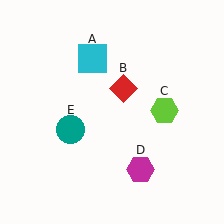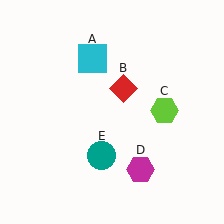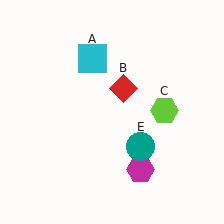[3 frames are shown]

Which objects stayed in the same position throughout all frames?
Cyan square (object A) and red diamond (object B) and lime hexagon (object C) and magenta hexagon (object D) remained stationary.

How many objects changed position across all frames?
1 object changed position: teal circle (object E).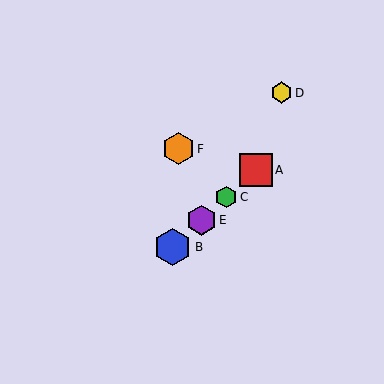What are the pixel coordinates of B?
Object B is at (173, 247).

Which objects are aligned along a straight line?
Objects A, B, C, E are aligned along a straight line.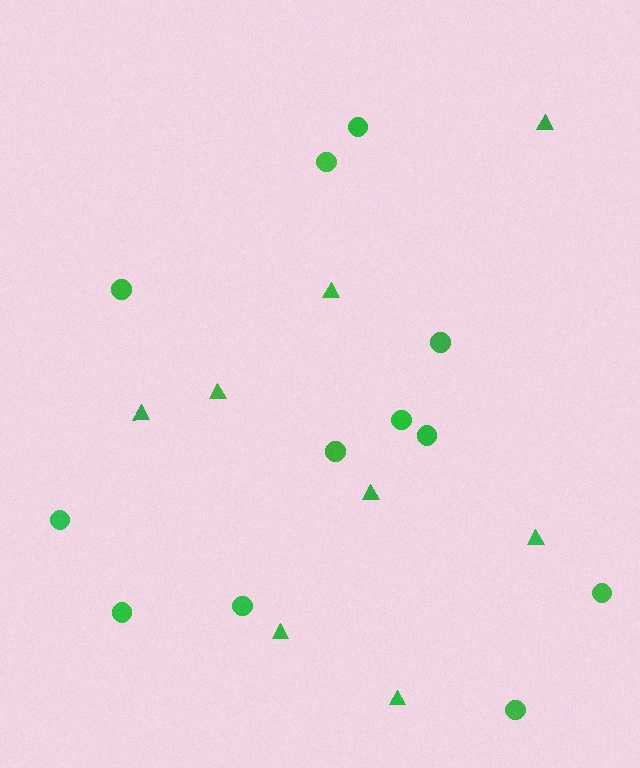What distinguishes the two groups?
There are 2 groups: one group of triangles (8) and one group of circles (12).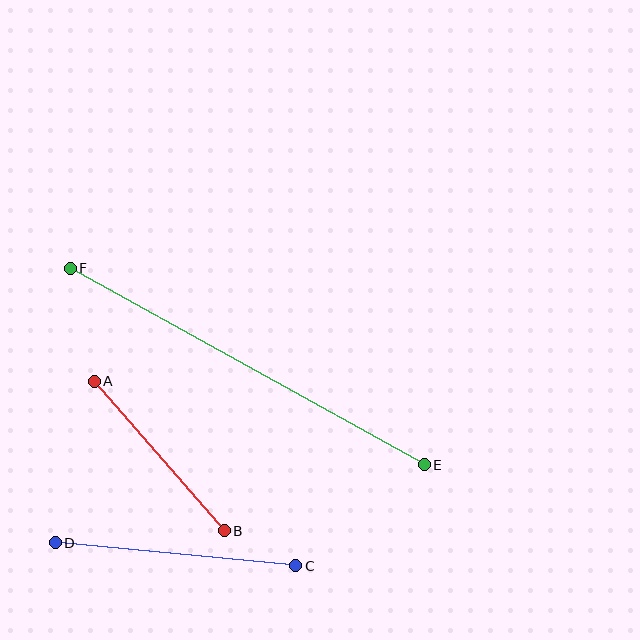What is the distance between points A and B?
The distance is approximately 198 pixels.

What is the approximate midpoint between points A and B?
The midpoint is at approximately (159, 456) pixels.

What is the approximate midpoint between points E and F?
The midpoint is at approximately (247, 366) pixels.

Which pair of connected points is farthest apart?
Points E and F are farthest apart.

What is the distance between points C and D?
The distance is approximately 241 pixels.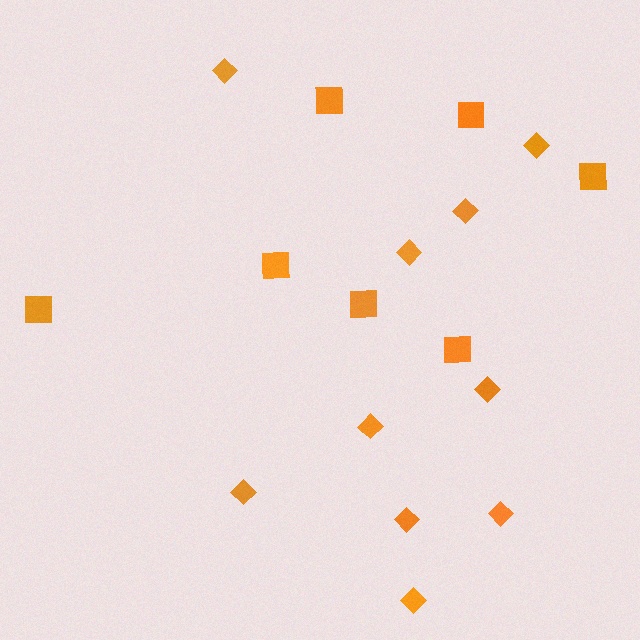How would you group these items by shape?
There are 2 groups: one group of squares (7) and one group of diamonds (10).